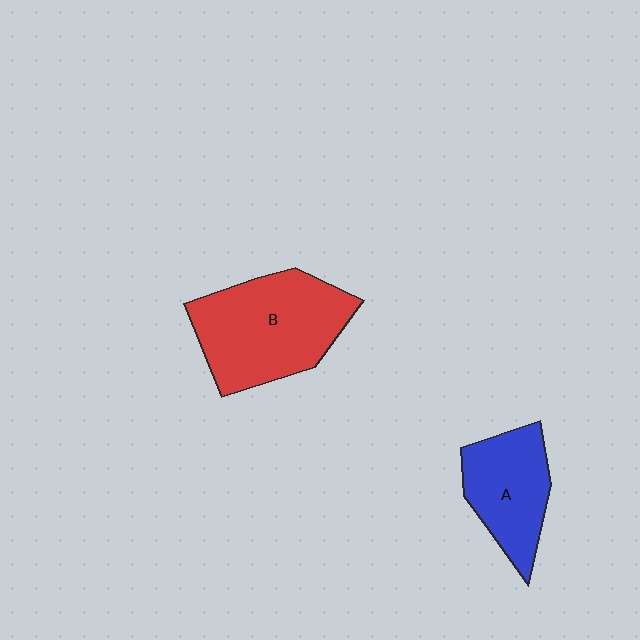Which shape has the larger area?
Shape B (red).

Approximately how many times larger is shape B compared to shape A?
Approximately 1.5 times.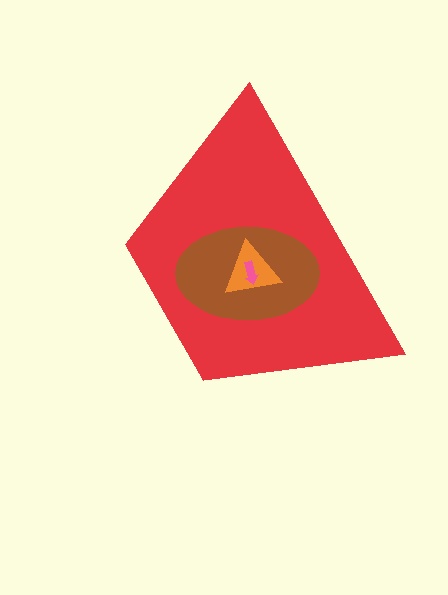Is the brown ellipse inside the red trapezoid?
Yes.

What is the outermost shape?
The red trapezoid.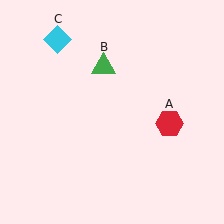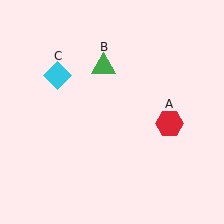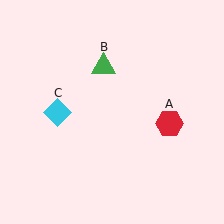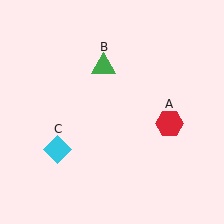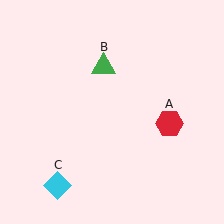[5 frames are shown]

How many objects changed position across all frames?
1 object changed position: cyan diamond (object C).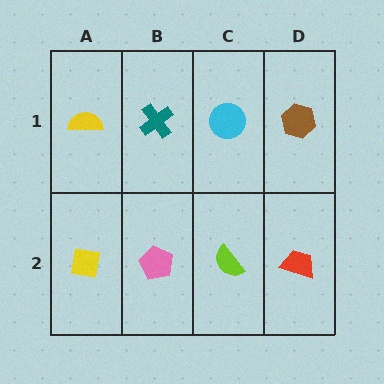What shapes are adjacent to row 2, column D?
A brown hexagon (row 1, column D), a lime semicircle (row 2, column C).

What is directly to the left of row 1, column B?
A yellow semicircle.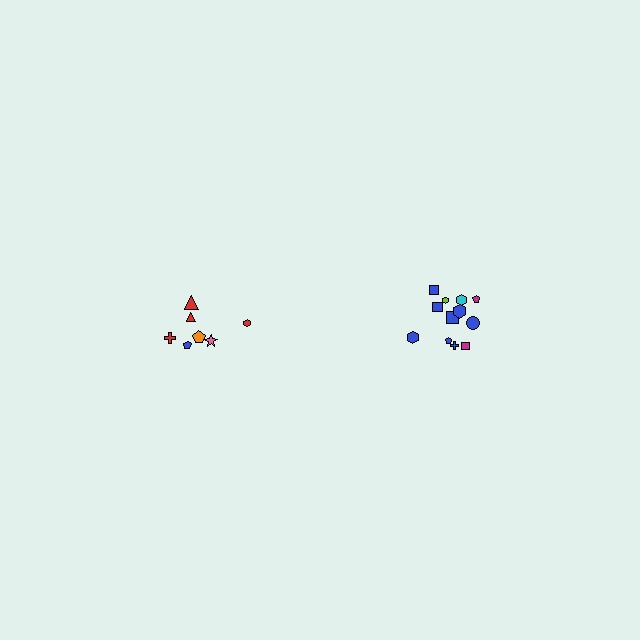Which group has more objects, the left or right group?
The right group.